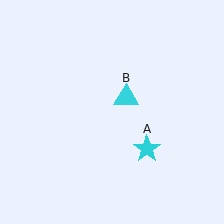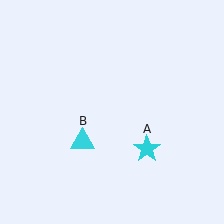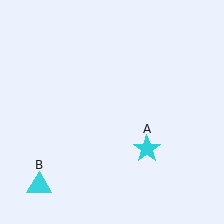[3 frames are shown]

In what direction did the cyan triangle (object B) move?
The cyan triangle (object B) moved down and to the left.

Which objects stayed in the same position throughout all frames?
Cyan star (object A) remained stationary.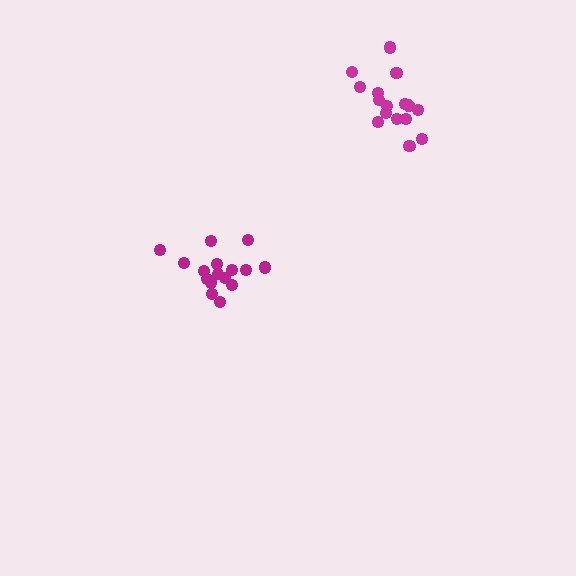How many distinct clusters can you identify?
There are 2 distinct clusters.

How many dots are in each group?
Group 1: 16 dots, Group 2: 16 dots (32 total).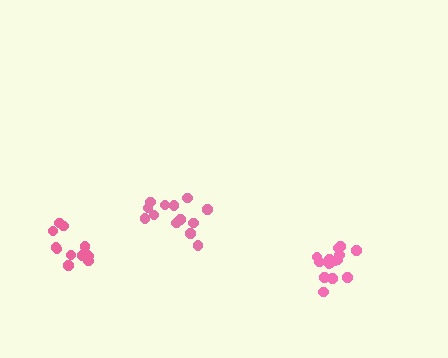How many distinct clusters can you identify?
There are 3 distinct clusters.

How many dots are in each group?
Group 1: 12 dots, Group 2: 13 dots, Group 3: 15 dots (40 total).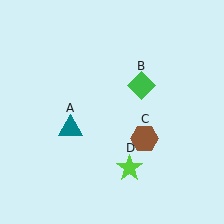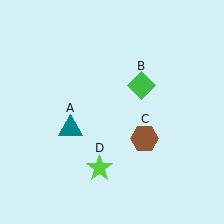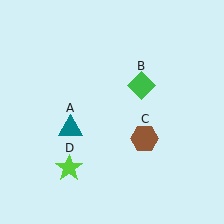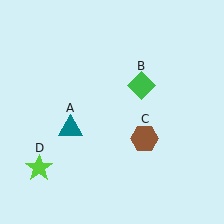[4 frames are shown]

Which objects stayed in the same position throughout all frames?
Teal triangle (object A) and green diamond (object B) and brown hexagon (object C) remained stationary.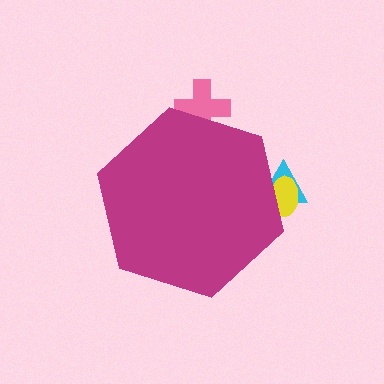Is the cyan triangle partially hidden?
Yes, the cyan triangle is partially hidden behind the magenta hexagon.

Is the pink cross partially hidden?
Yes, the pink cross is partially hidden behind the magenta hexagon.